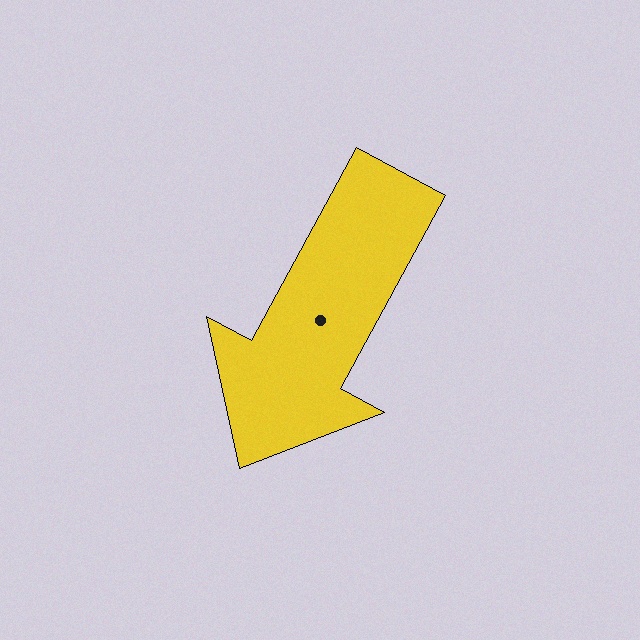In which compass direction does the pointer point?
Southwest.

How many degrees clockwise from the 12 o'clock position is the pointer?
Approximately 208 degrees.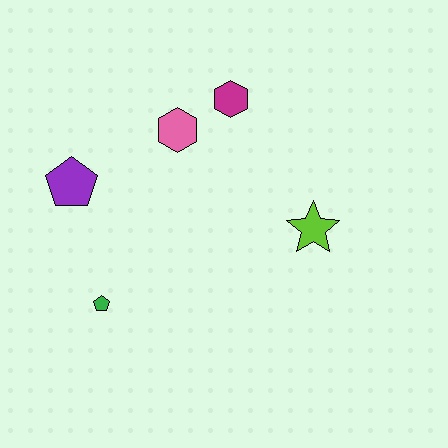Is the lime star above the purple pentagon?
No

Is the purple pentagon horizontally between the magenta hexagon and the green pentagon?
No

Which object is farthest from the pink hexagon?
The green pentagon is farthest from the pink hexagon.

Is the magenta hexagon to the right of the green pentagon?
Yes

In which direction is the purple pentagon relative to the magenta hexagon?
The purple pentagon is to the left of the magenta hexagon.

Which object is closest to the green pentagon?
The purple pentagon is closest to the green pentagon.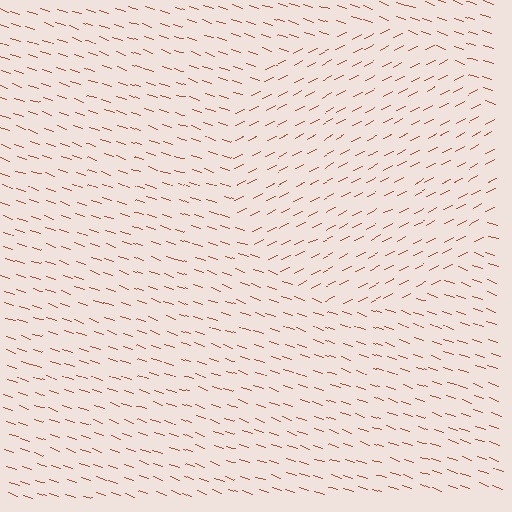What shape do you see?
I see a circle.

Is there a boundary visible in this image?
Yes, there is a texture boundary formed by a change in line orientation.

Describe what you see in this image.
The image is filled with small brown line segments. A circle region in the image has lines oriented differently from the surrounding lines, creating a visible texture boundary.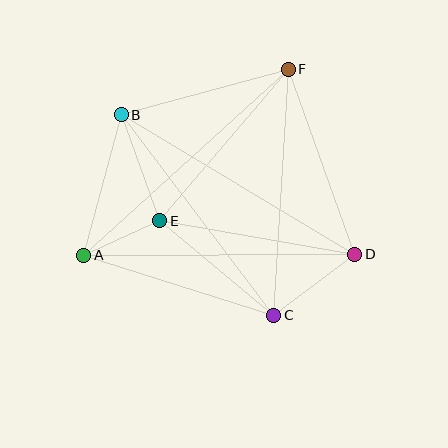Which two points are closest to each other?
Points A and E are closest to each other.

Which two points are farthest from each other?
Points A and F are farthest from each other.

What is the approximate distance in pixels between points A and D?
The distance between A and D is approximately 271 pixels.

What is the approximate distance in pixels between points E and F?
The distance between E and F is approximately 199 pixels.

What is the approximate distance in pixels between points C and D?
The distance between C and D is approximately 102 pixels.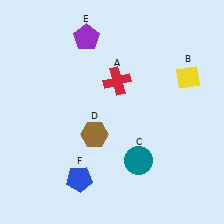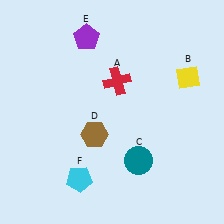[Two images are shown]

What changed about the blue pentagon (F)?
In Image 1, F is blue. In Image 2, it changed to cyan.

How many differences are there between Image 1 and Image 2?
There is 1 difference between the two images.